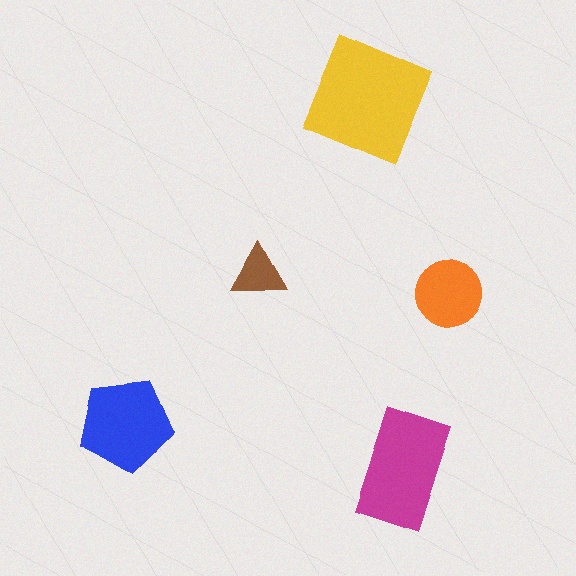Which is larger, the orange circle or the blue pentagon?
The blue pentagon.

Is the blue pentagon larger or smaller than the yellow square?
Smaller.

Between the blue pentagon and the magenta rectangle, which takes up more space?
The magenta rectangle.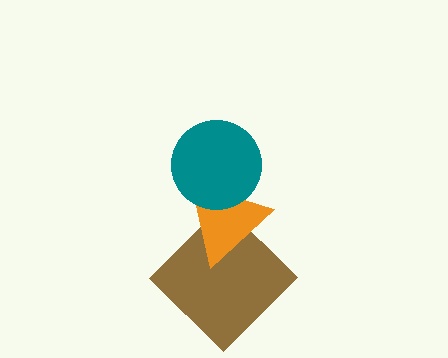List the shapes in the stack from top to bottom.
From top to bottom: the teal circle, the orange triangle, the brown diamond.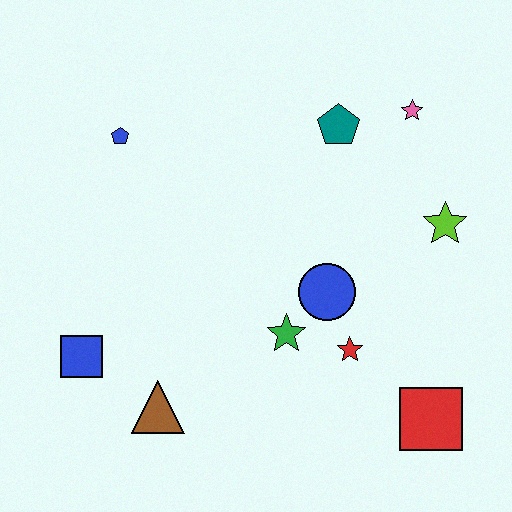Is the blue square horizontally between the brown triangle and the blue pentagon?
No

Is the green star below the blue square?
No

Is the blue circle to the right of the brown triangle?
Yes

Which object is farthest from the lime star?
The blue square is farthest from the lime star.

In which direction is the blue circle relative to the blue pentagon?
The blue circle is to the right of the blue pentagon.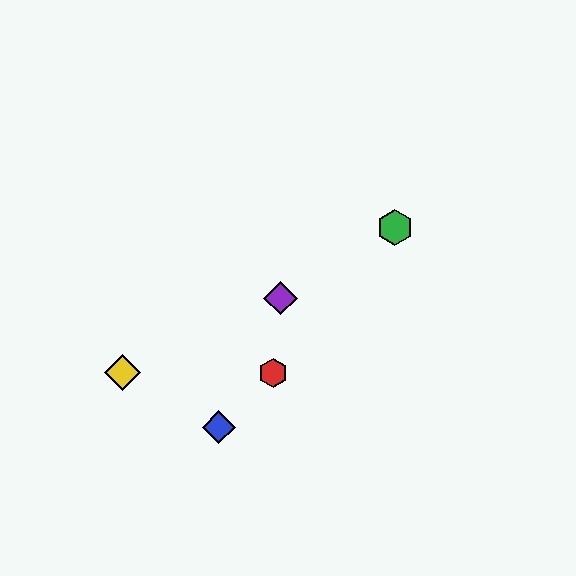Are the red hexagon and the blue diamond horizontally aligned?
No, the red hexagon is at y≈373 and the blue diamond is at y≈427.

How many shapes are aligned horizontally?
2 shapes (the red hexagon, the yellow diamond) are aligned horizontally.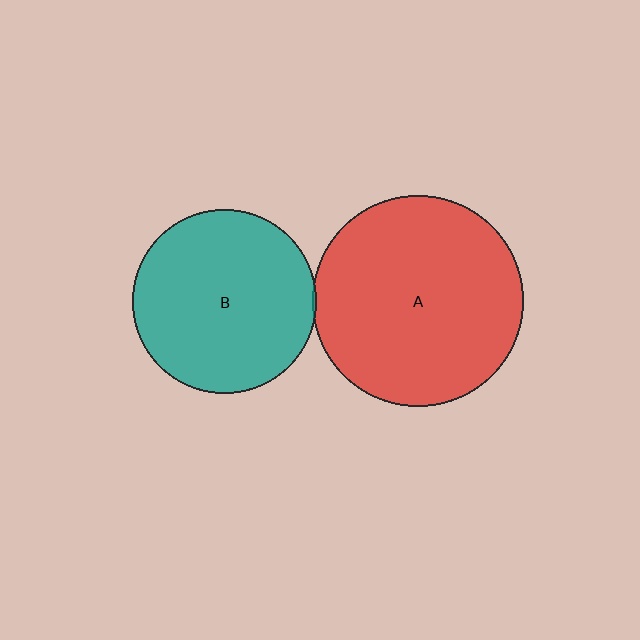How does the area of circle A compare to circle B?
Approximately 1.3 times.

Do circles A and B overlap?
Yes.